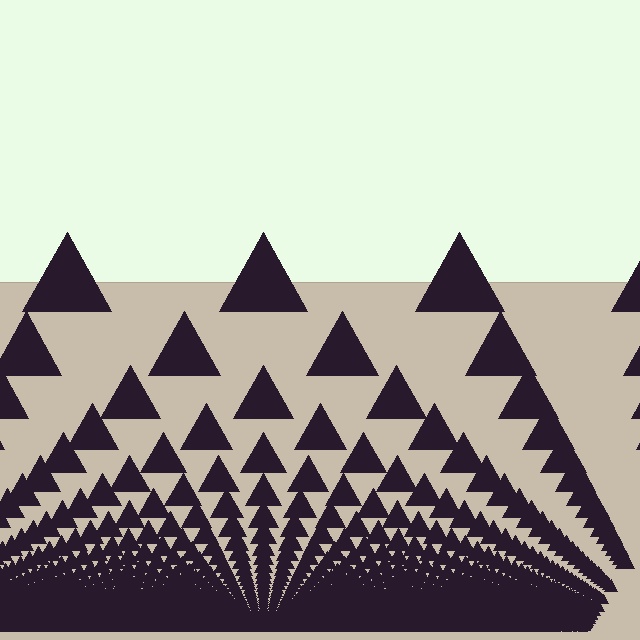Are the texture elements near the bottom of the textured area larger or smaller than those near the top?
Smaller. The gradient is inverted — elements near the bottom are smaller and denser.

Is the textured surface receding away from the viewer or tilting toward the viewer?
The surface appears to tilt toward the viewer. Texture elements get larger and sparser toward the top.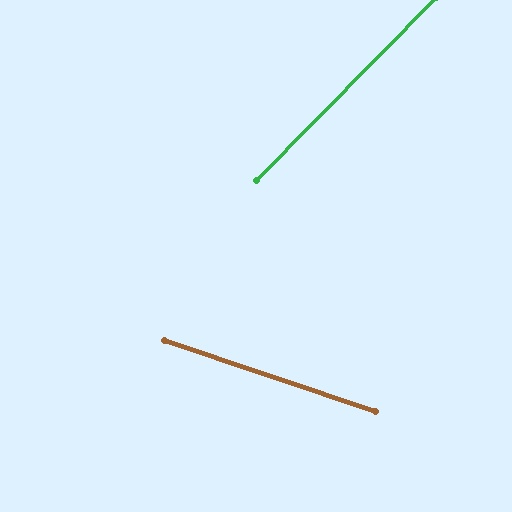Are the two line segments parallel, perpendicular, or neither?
Neither parallel nor perpendicular — they differ by about 64°.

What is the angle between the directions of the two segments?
Approximately 64 degrees.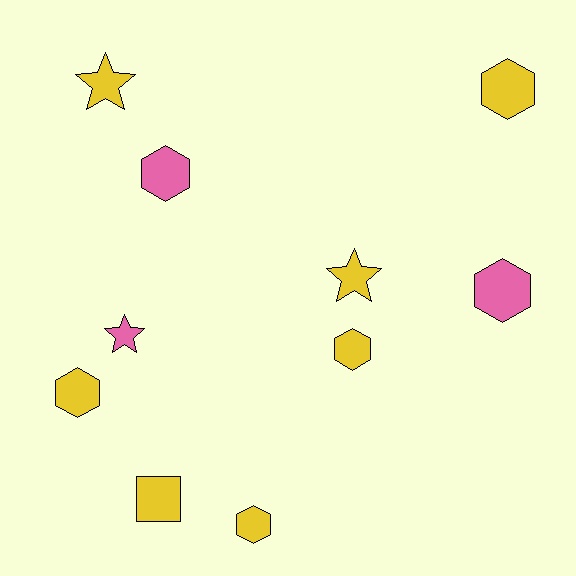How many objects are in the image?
There are 10 objects.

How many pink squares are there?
There are no pink squares.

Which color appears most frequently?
Yellow, with 7 objects.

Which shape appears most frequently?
Hexagon, with 6 objects.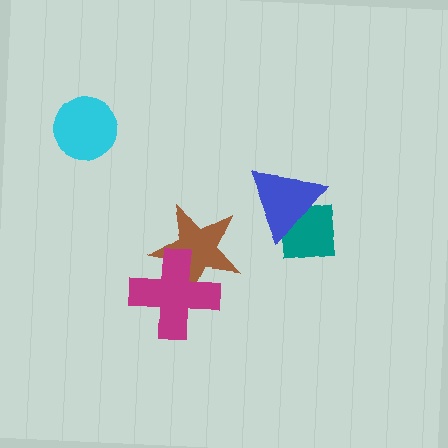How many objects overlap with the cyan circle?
0 objects overlap with the cyan circle.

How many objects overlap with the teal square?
1 object overlaps with the teal square.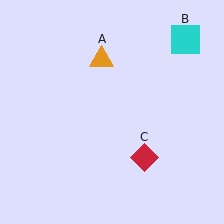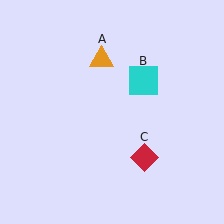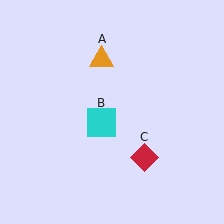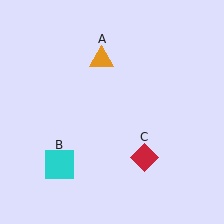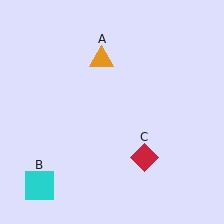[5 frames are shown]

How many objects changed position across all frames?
1 object changed position: cyan square (object B).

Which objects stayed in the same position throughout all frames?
Orange triangle (object A) and red diamond (object C) remained stationary.